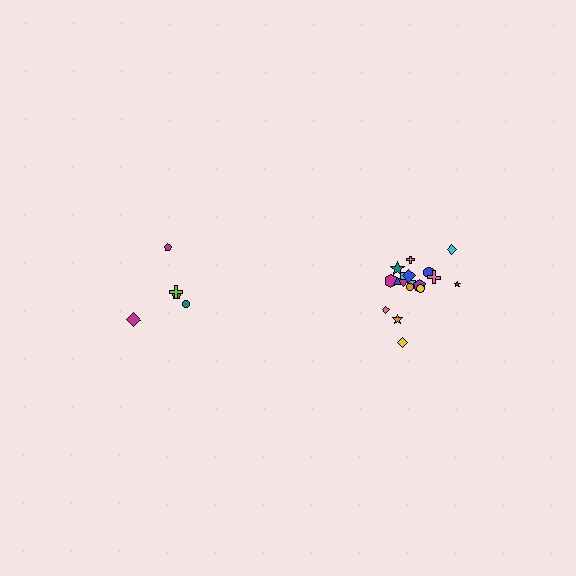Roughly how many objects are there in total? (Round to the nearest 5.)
Roughly 25 objects in total.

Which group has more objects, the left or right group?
The right group.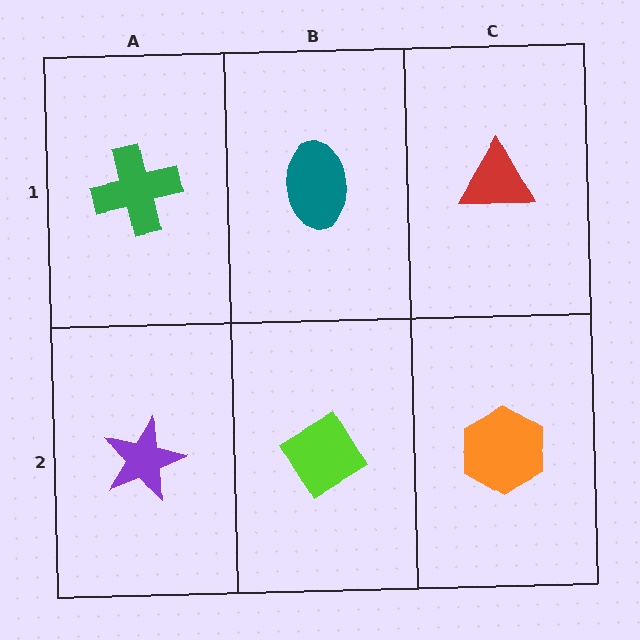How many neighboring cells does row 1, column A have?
2.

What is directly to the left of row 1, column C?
A teal ellipse.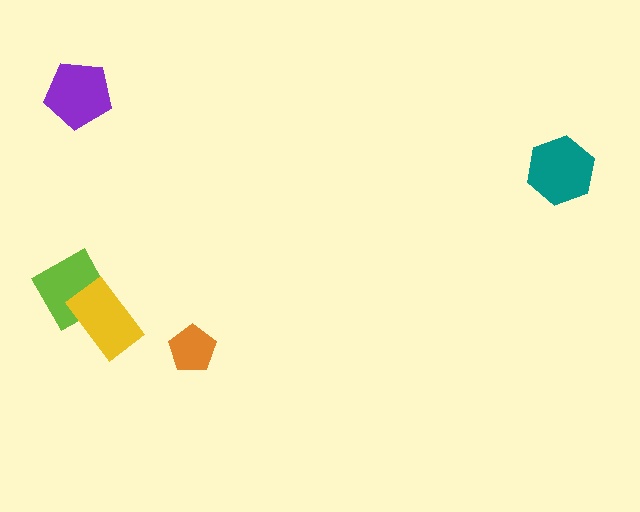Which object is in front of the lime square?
The yellow rectangle is in front of the lime square.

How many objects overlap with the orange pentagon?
0 objects overlap with the orange pentagon.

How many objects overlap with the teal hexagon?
0 objects overlap with the teal hexagon.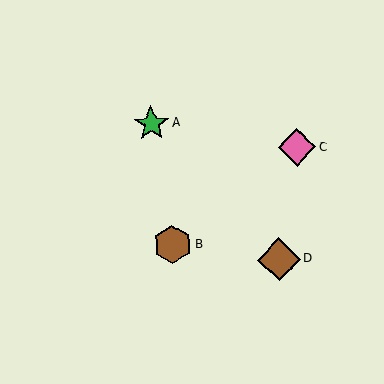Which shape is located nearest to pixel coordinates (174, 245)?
The brown hexagon (labeled B) at (173, 244) is nearest to that location.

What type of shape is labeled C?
Shape C is a pink diamond.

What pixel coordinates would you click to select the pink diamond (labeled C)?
Click at (297, 147) to select the pink diamond C.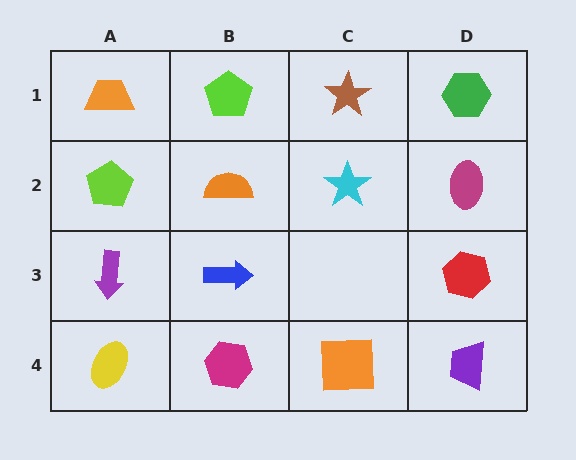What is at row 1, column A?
An orange trapezoid.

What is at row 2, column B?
An orange semicircle.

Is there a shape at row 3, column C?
No, that cell is empty.